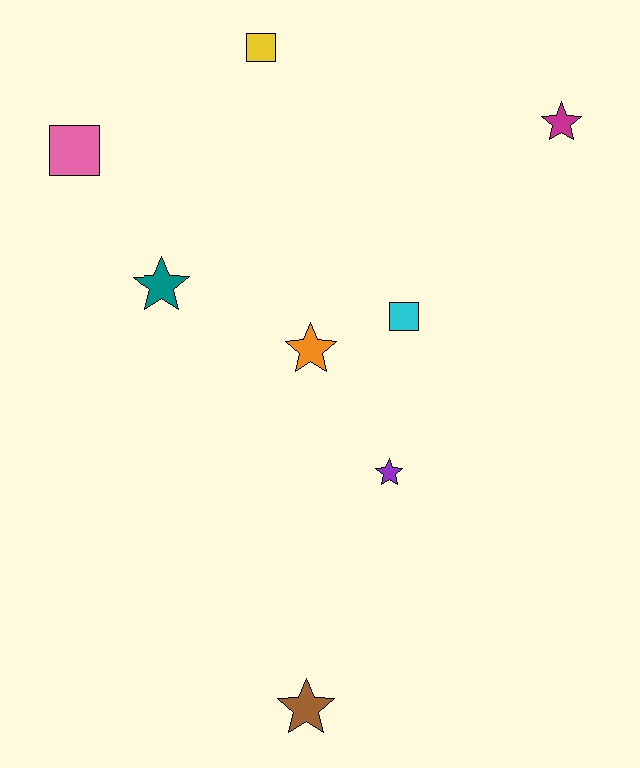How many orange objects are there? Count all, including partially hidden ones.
There is 1 orange object.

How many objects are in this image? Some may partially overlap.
There are 8 objects.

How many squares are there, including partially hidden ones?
There are 3 squares.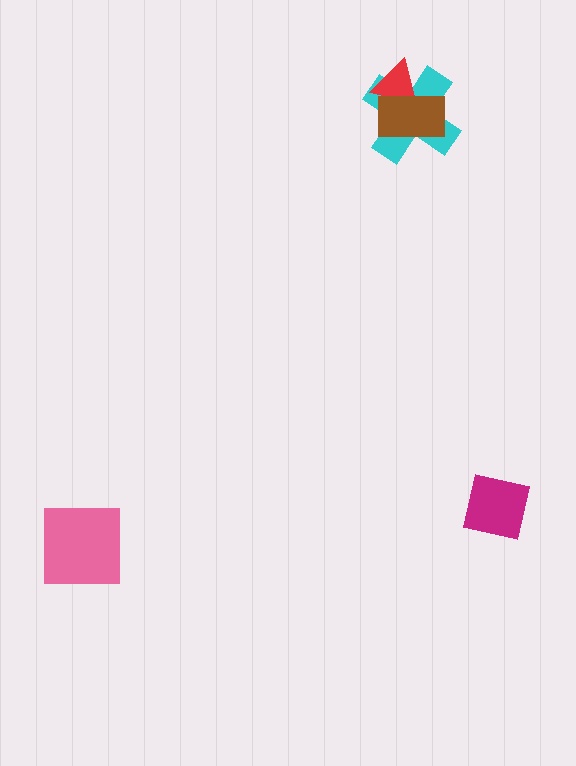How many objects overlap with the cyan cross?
2 objects overlap with the cyan cross.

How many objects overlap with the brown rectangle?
2 objects overlap with the brown rectangle.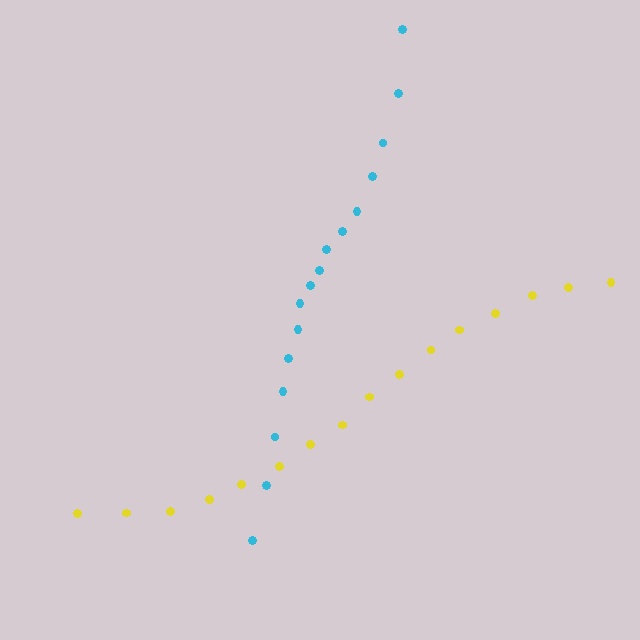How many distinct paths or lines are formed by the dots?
There are 2 distinct paths.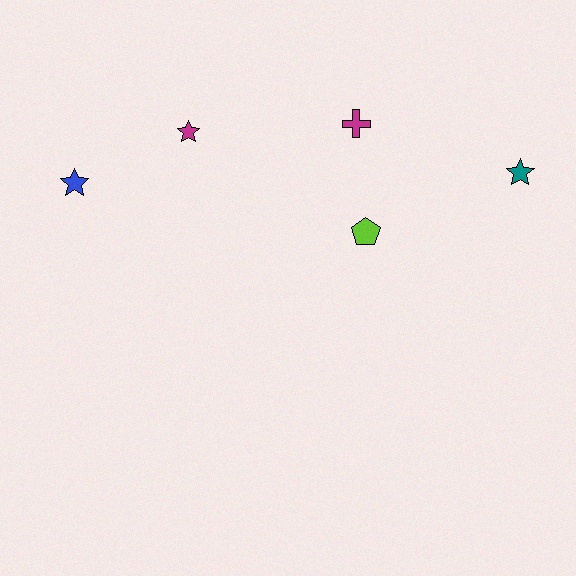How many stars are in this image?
There are 3 stars.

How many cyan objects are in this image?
There are no cyan objects.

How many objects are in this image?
There are 5 objects.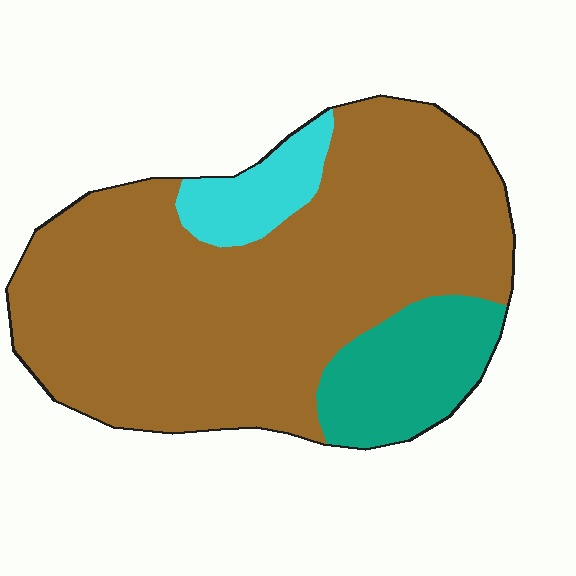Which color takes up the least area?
Cyan, at roughly 10%.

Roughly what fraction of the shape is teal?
Teal covers around 15% of the shape.